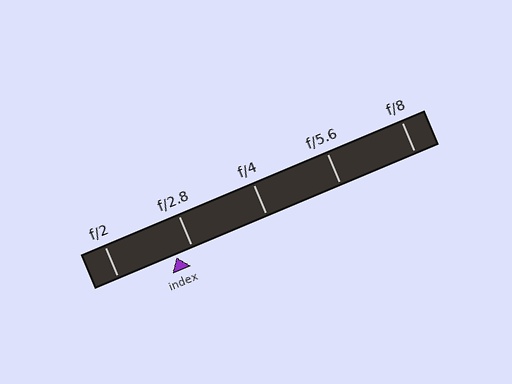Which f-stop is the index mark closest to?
The index mark is closest to f/2.8.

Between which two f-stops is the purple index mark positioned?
The index mark is between f/2 and f/2.8.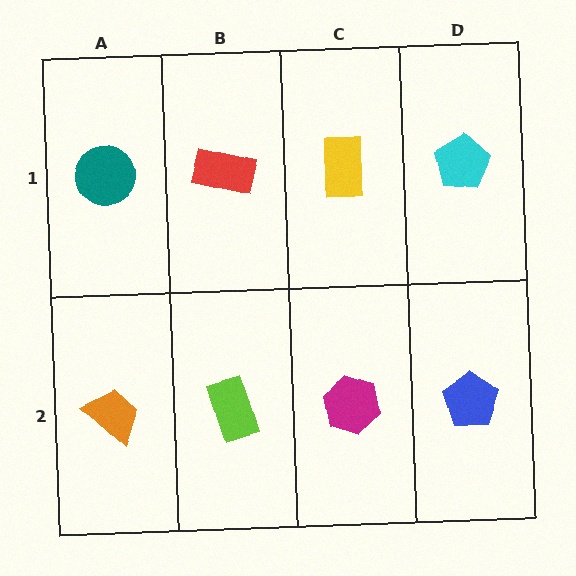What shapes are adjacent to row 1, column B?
A lime rectangle (row 2, column B), a teal circle (row 1, column A), a yellow rectangle (row 1, column C).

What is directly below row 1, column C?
A magenta hexagon.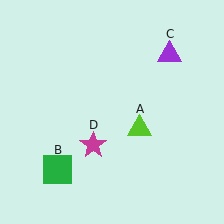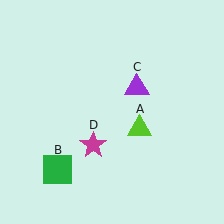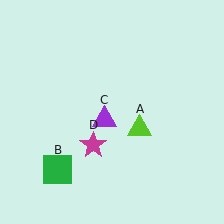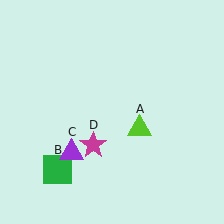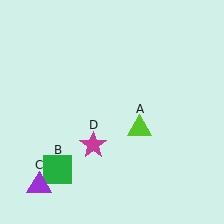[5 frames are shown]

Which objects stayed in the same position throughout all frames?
Lime triangle (object A) and green square (object B) and magenta star (object D) remained stationary.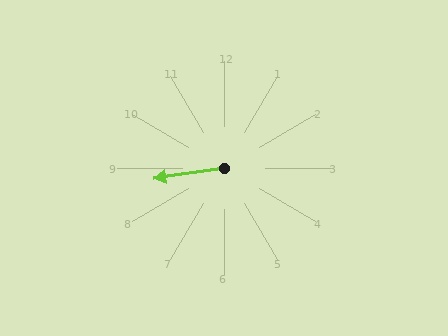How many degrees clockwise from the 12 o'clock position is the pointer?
Approximately 262 degrees.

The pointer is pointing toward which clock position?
Roughly 9 o'clock.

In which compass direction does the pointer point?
West.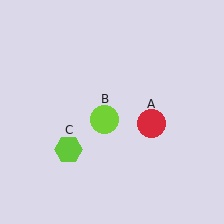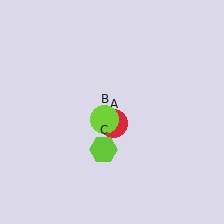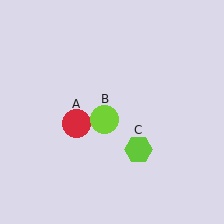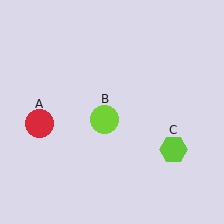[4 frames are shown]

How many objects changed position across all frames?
2 objects changed position: red circle (object A), lime hexagon (object C).